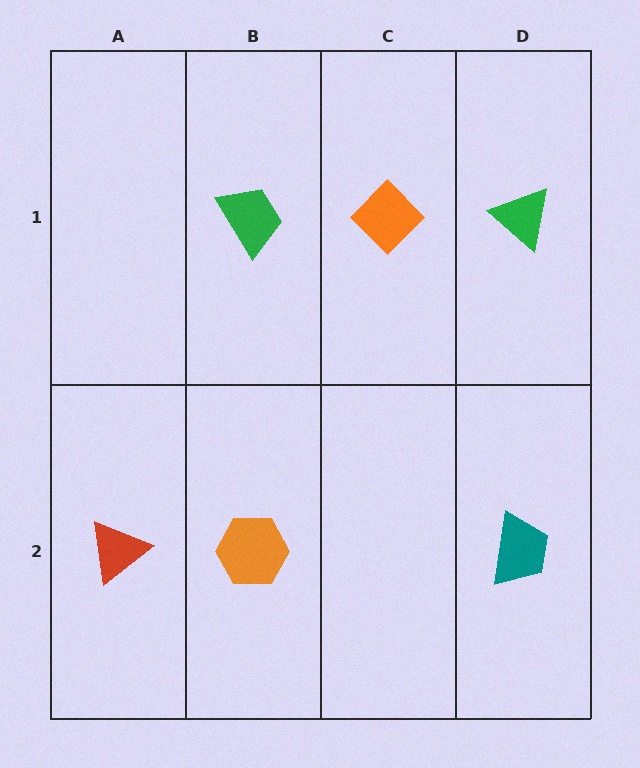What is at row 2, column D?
A teal trapezoid.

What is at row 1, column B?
A green trapezoid.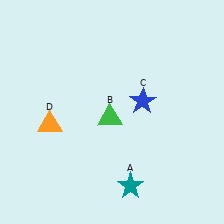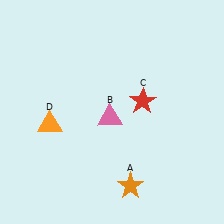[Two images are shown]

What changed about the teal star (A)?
In Image 1, A is teal. In Image 2, it changed to orange.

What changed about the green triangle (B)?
In Image 1, B is green. In Image 2, it changed to pink.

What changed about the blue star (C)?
In Image 1, C is blue. In Image 2, it changed to red.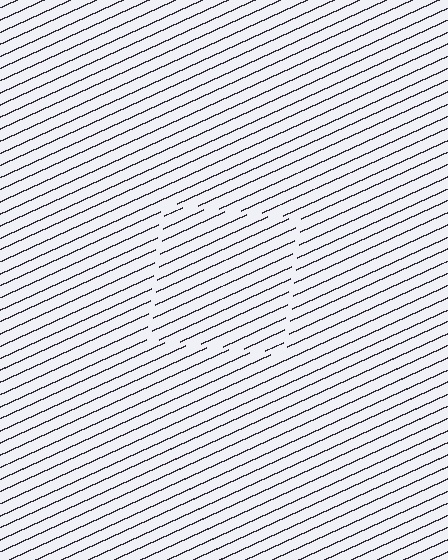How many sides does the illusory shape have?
4 sides — the line-ends trace a square.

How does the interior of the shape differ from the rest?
The interior of the shape contains the same grating, shifted by half a period — the contour is defined by the phase discontinuity where line-ends from the inner and outer gratings abut.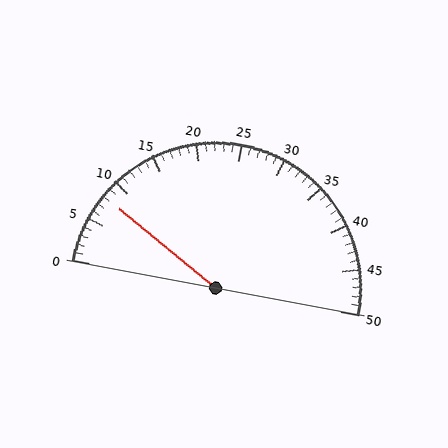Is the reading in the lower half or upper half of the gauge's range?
The reading is in the lower half of the range (0 to 50).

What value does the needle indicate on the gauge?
The needle indicates approximately 8.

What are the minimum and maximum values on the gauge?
The gauge ranges from 0 to 50.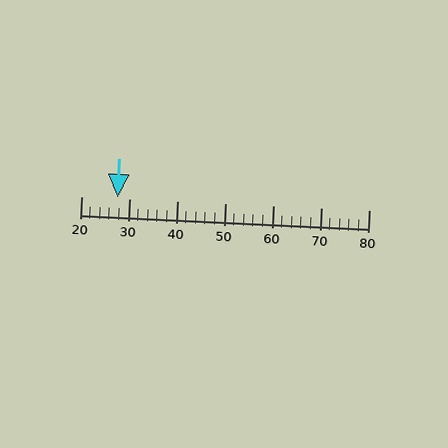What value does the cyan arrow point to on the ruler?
The cyan arrow points to approximately 28.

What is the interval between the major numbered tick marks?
The major tick marks are spaced 10 units apart.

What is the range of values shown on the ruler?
The ruler shows values from 20 to 80.